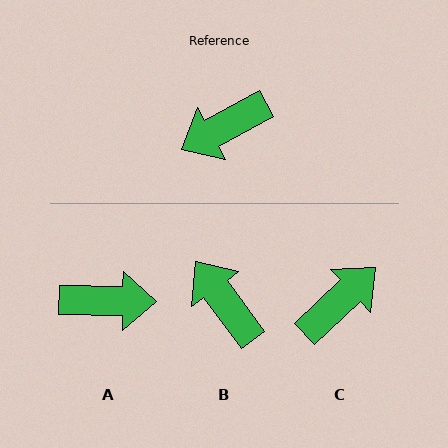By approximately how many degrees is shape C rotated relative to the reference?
Approximately 166 degrees clockwise.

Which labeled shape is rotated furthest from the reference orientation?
C, about 166 degrees away.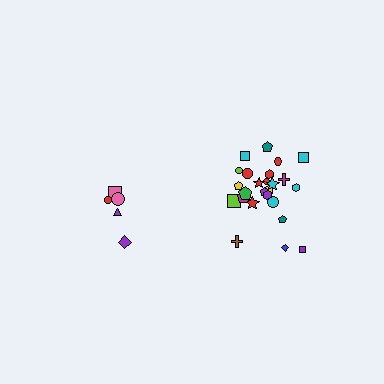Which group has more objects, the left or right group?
The right group.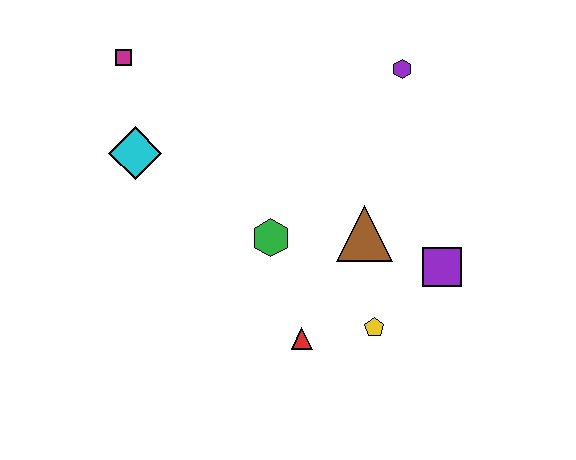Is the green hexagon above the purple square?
Yes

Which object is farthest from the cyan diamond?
The purple square is farthest from the cyan diamond.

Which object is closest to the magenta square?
The cyan diamond is closest to the magenta square.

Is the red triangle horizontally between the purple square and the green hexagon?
Yes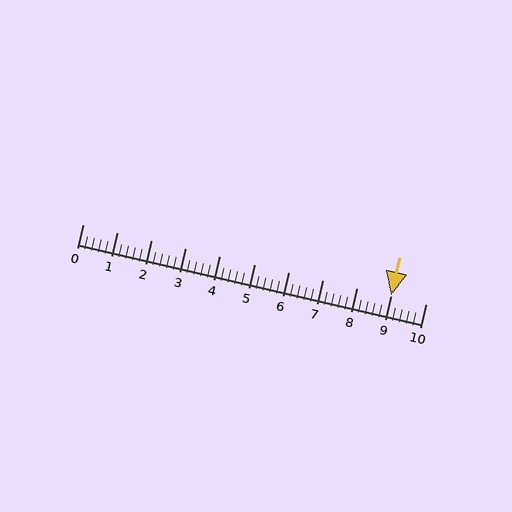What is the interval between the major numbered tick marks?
The major tick marks are spaced 1 units apart.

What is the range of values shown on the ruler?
The ruler shows values from 0 to 10.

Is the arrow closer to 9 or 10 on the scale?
The arrow is closer to 9.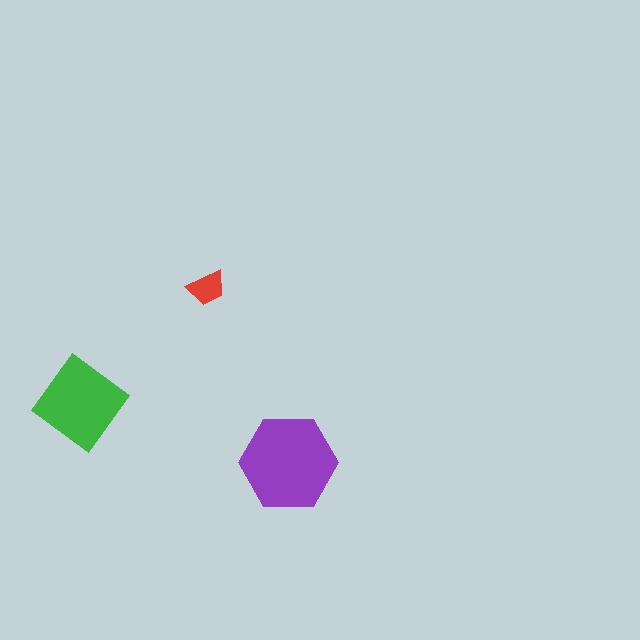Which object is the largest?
The purple hexagon.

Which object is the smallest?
The red trapezoid.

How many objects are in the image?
There are 3 objects in the image.